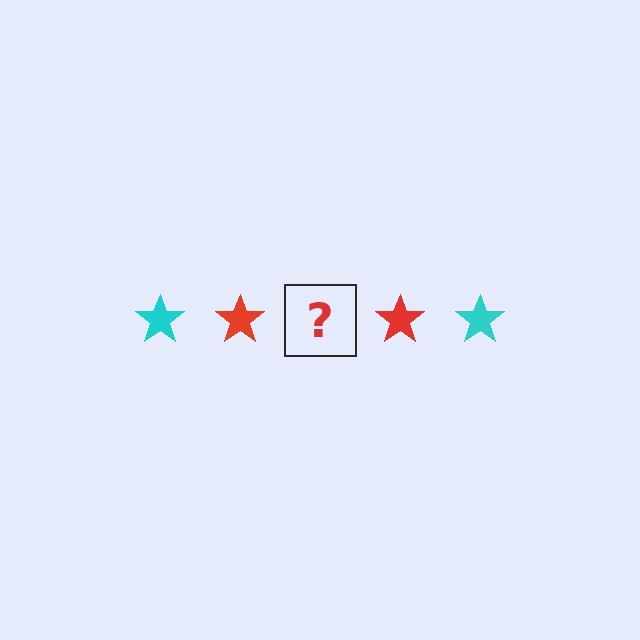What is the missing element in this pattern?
The missing element is a cyan star.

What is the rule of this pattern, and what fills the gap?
The rule is that the pattern cycles through cyan, red stars. The gap should be filled with a cyan star.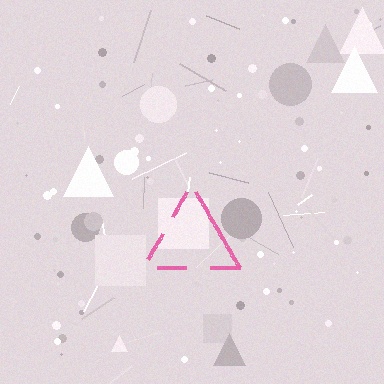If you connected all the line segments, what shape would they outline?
They would outline a triangle.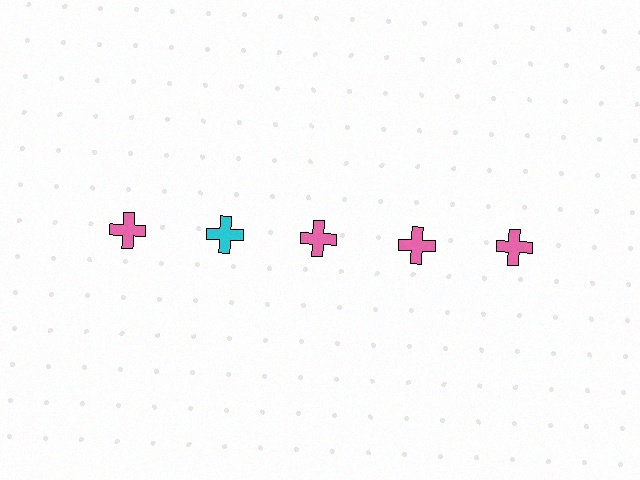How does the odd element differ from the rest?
It has a different color: cyan instead of pink.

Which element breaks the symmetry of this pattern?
The cyan cross in the top row, second from left column breaks the symmetry. All other shapes are pink crosses.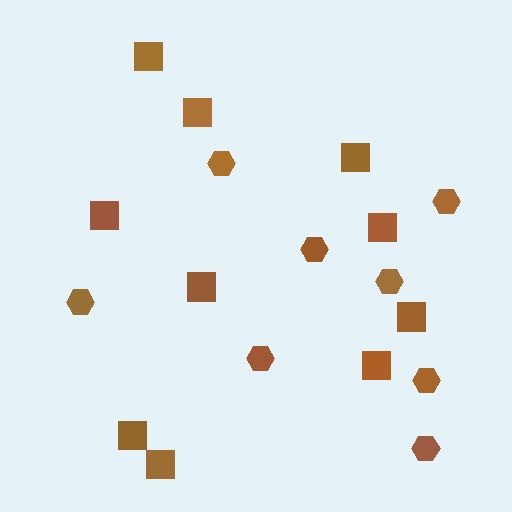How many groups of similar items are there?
There are 2 groups: one group of hexagons (8) and one group of squares (10).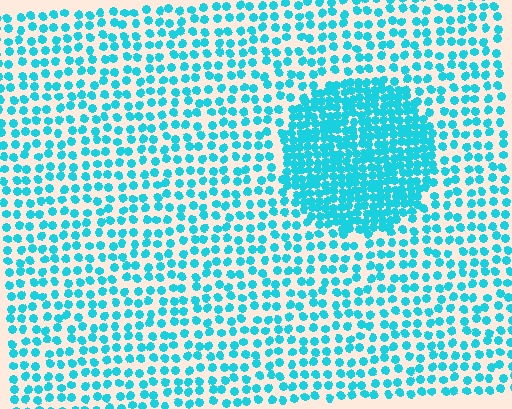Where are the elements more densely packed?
The elements are more densely packed inside the circle boundary.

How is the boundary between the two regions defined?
The boundary is defined by a change in element density (approximately 2.3x ratio). All elements are the same color, size, and shape.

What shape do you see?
I see a circle.